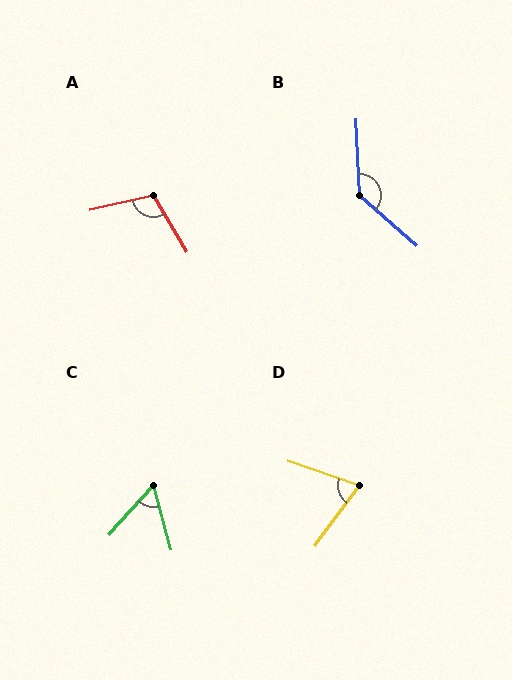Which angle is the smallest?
C, at approximately 57 degrees.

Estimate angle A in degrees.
Approximately 108 degrees.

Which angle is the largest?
B, at approximately 134 degrees.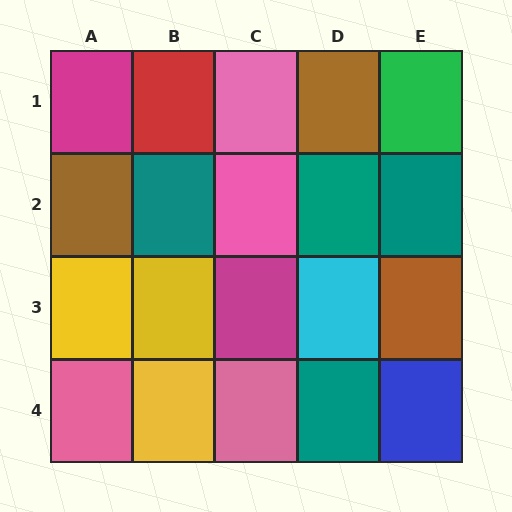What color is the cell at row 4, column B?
Yellow.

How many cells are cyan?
1 cell is cyan.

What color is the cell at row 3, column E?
Brown.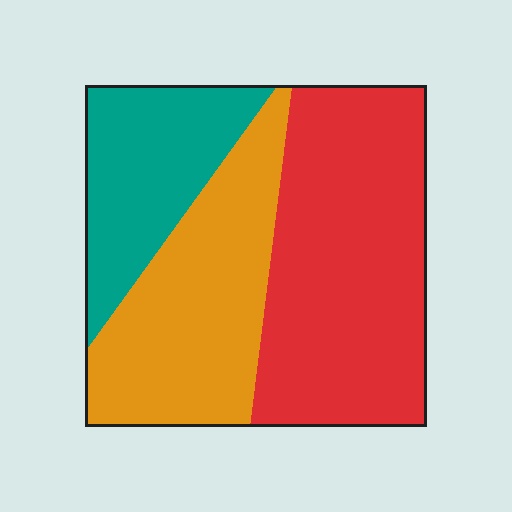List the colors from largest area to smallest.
From largest to smallest: red, orange, teal.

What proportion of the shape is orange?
Orange takes up about one third (1/3) of the shape.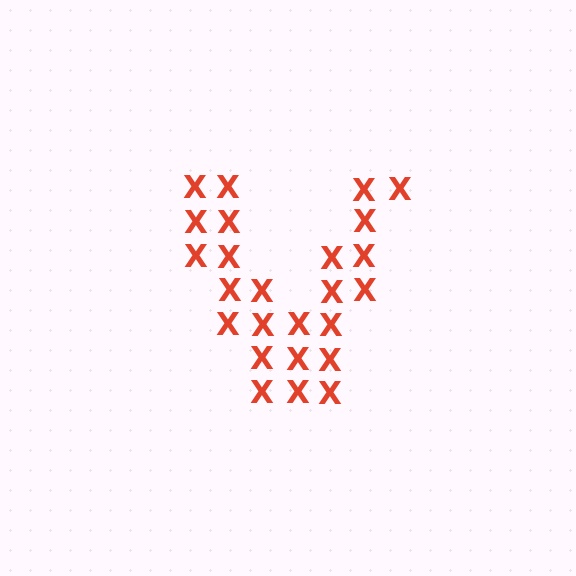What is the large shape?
The large shape is the letter V.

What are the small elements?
The small elements are letter X's.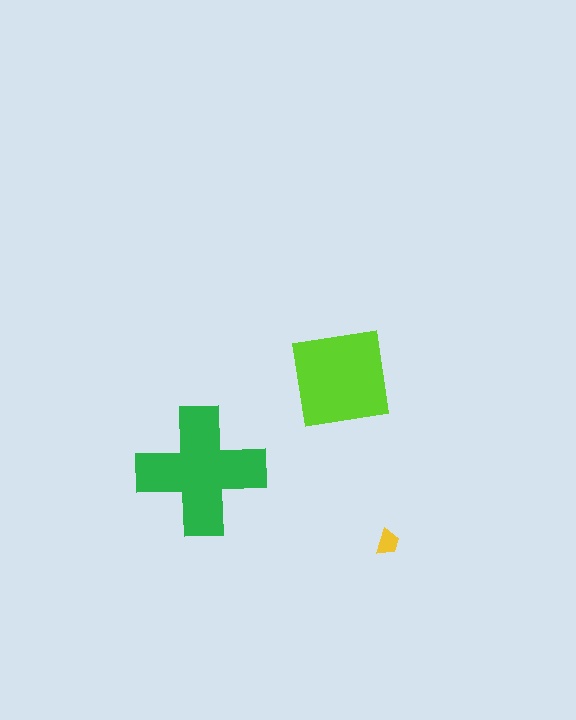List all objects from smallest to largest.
The yellow trapezoid, the lime square, the green cross.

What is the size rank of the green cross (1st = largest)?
1st.